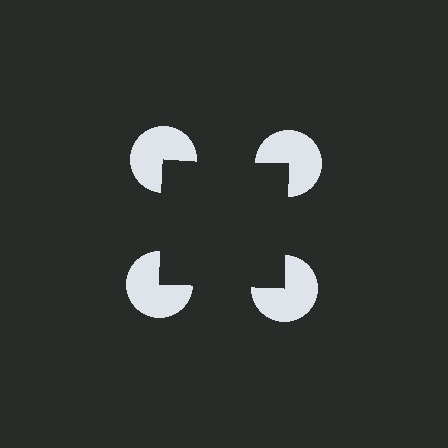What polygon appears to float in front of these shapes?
An illusory square — its edges are inferred from the aligned wedge cuts in the pac-man discs, not physically drawn.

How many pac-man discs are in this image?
There are 4 — one at each vertex of the illusory square.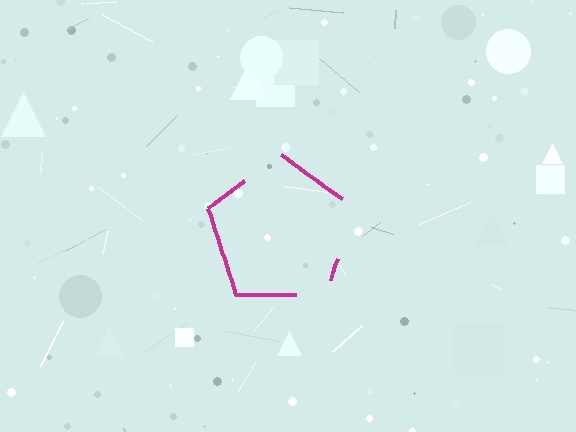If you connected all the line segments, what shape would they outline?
They would outline a pentagon.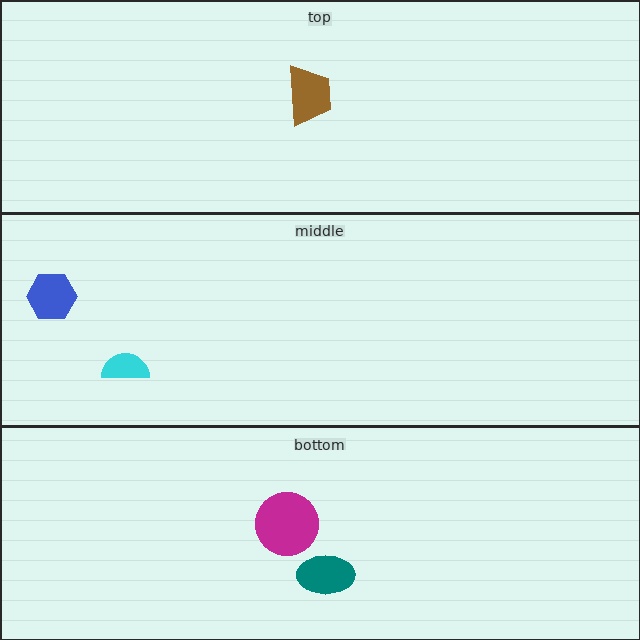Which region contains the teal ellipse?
The bottom region.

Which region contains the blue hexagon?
The middle region.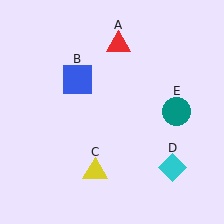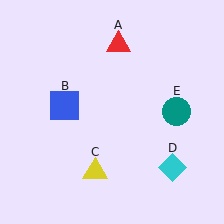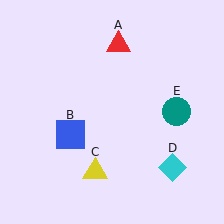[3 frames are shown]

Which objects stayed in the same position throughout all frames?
Red triangle (object A) and yellow triangle (object C) and cyan diamond (object D) and teal circle (object E) remained stationary.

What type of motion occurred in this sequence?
The blue square (object B) rotated counterclockwise around the center of the scene.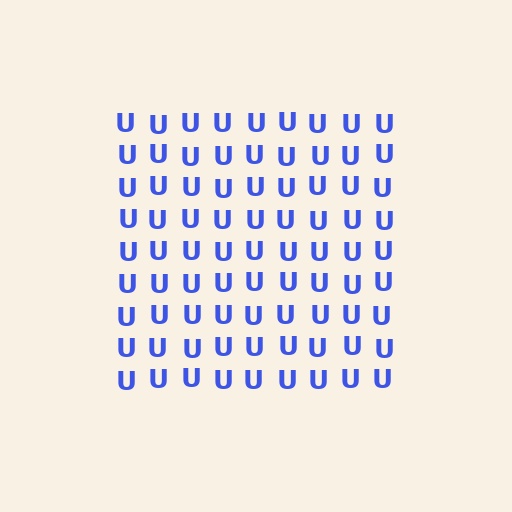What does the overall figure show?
The overall figure shows a square.